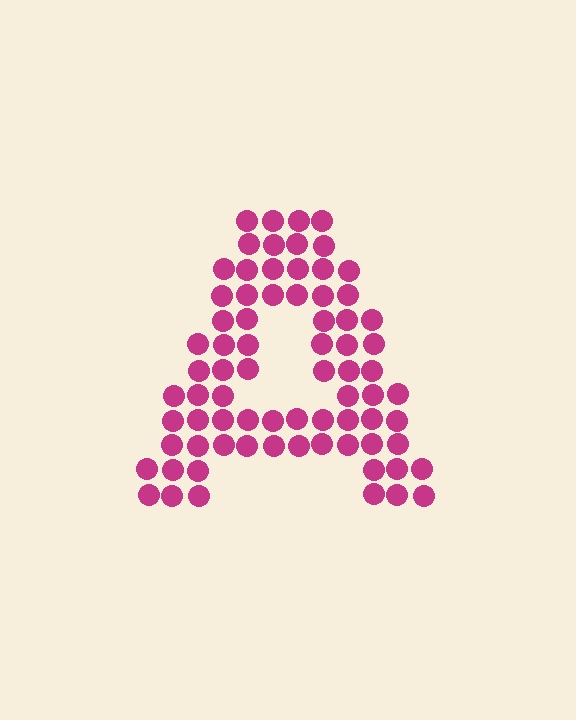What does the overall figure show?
The overall figure shows the letter A.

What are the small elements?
The small elements are circles.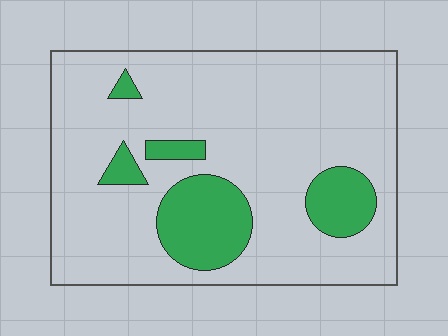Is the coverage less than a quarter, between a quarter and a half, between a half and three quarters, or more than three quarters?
Less than a quarter.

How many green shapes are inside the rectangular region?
5.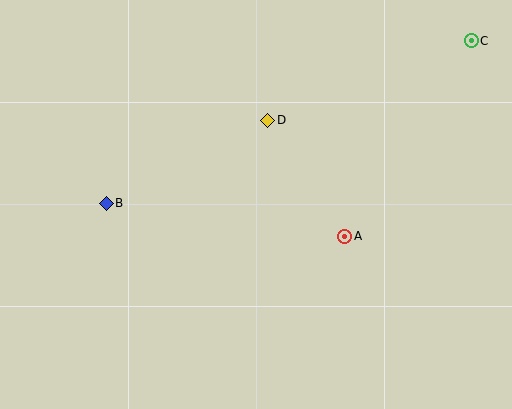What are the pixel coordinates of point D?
Point D is at (268, 120).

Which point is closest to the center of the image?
Point D at (268, 120) is closest to the center.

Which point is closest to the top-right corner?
Point C is closest to the top-right corner.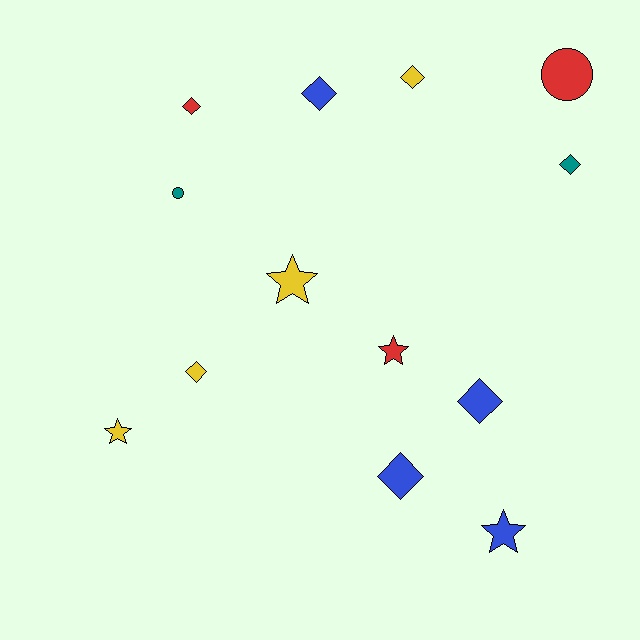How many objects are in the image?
There are 13 objects.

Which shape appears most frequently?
Diamond, with 7 objects.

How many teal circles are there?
There is 1 teal circle.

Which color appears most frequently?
Blue, with 4 objects.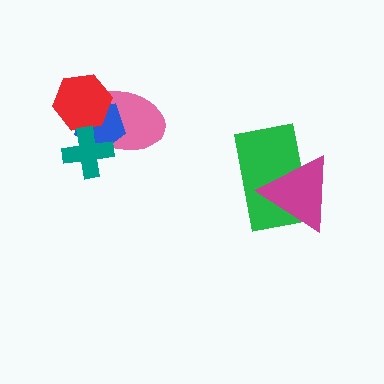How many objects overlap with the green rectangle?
1 object overlaps with the green rectangle.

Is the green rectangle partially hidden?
Yes, it is partially covered by another shape.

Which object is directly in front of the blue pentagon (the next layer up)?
The red hexagon is directly in front of the blue pentagon.